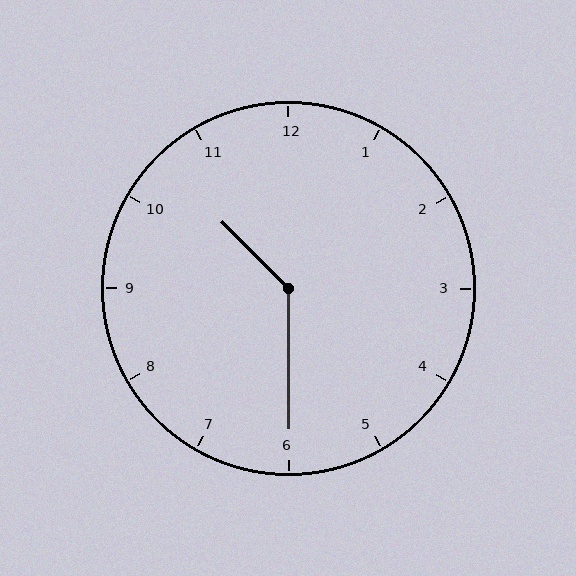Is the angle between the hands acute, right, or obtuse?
It is obtuse.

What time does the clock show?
10:30.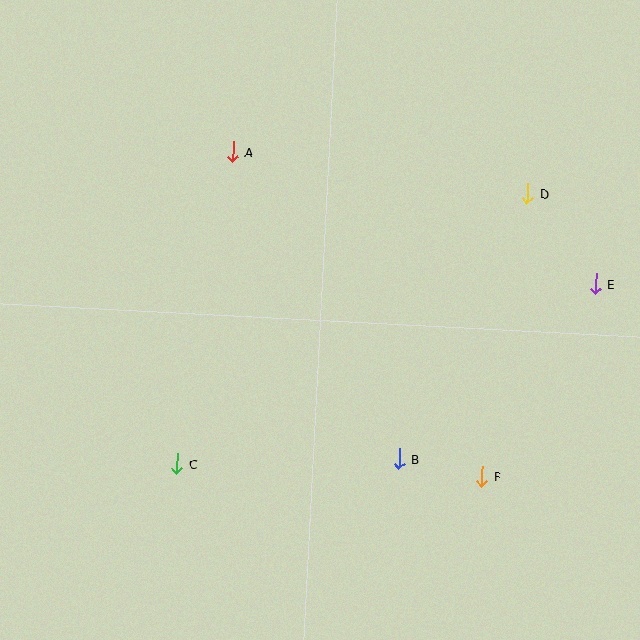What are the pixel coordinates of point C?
Point C is at (177, 464).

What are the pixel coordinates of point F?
Point F is at (482, 476).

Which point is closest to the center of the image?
Point B at (399, 459) is closest to the center.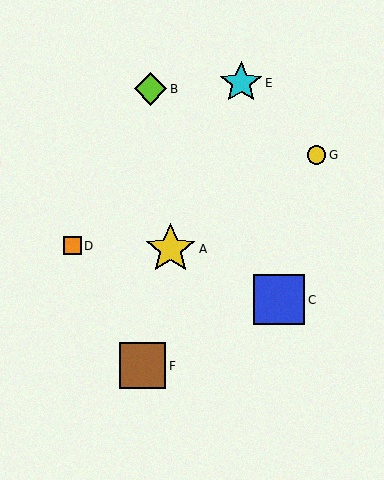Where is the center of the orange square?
The center of the orange square is at (72, 246).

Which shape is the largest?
The blue square (labeled C) is the largest.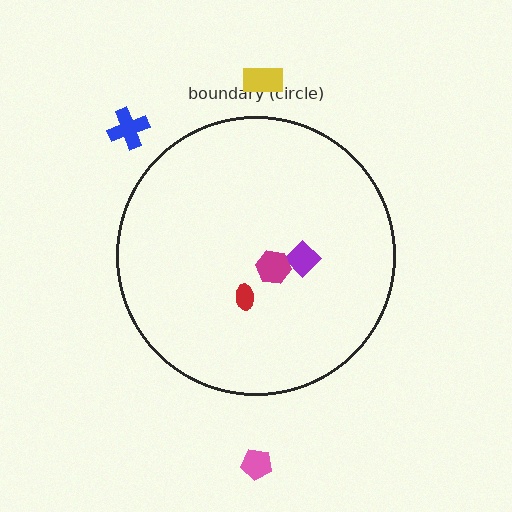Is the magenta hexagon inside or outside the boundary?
Inside.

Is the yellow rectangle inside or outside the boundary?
Outside.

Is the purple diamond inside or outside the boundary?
Inside.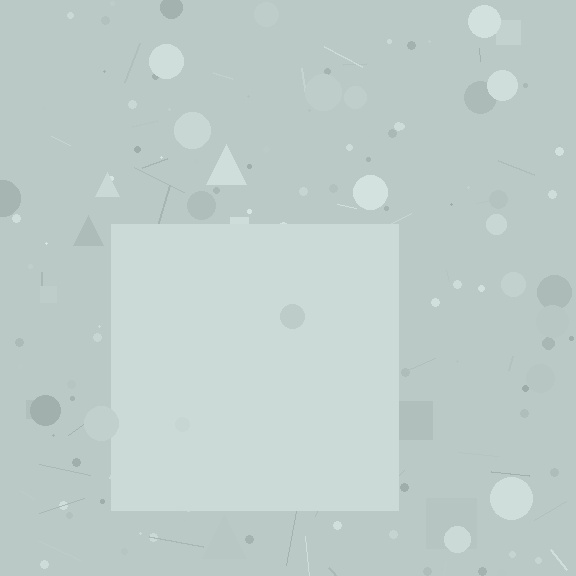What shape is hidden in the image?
A square is hidden in the image.